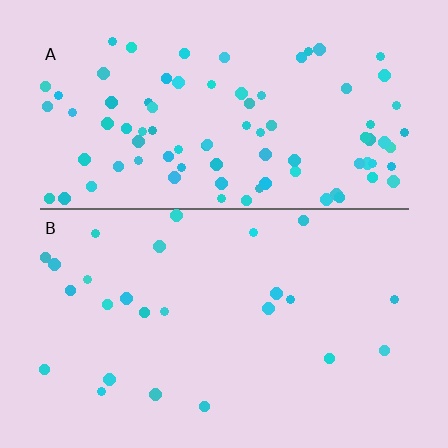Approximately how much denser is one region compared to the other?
Approximately 3.4× — region A over region B.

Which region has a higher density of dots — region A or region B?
A (the top).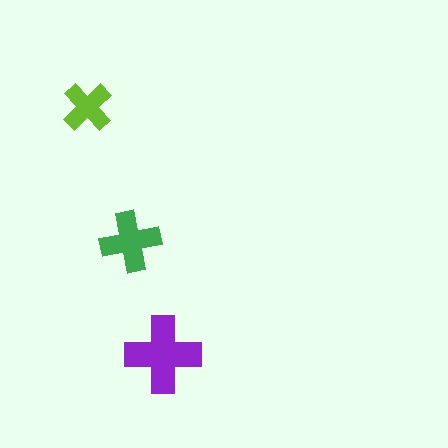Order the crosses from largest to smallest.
the purple one, the green one, the lime one.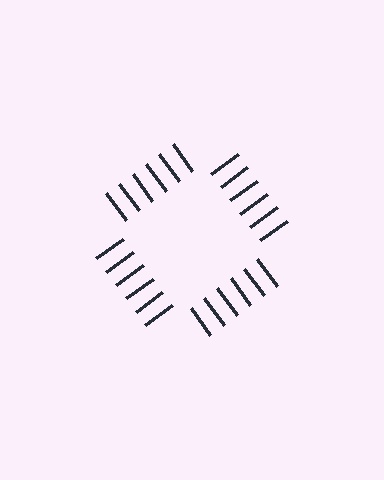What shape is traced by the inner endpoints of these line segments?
An illusory square — the line segments terminate on its edges but no continuous stroke is drawn.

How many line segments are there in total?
24 — 6 along each of the 4 edges.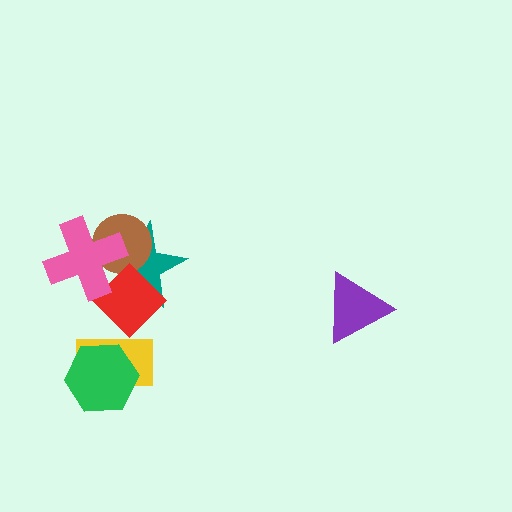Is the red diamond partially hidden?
Yes, it is partially covered by another shape.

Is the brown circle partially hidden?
Yes, it is partially covered by another shape.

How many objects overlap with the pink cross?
3 objects overlap with the pink cross.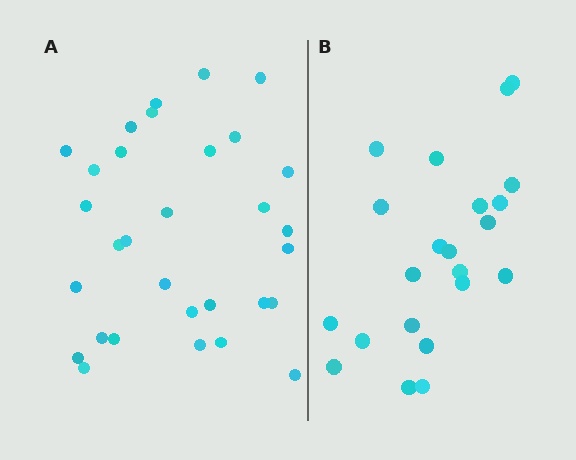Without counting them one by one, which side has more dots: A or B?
Region A (the left region) has more dots.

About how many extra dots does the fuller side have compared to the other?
Region A has roughly 8 or so more dots than region B.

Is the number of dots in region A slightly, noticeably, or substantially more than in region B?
Region A has noticeably more, but not dramatically so. The ratio is roughly 1.4 to 1.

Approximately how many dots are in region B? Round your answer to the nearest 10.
About 20 dots. (The exact count is 22, which rounds to 20.)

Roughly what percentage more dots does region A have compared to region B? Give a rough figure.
About 40% more.